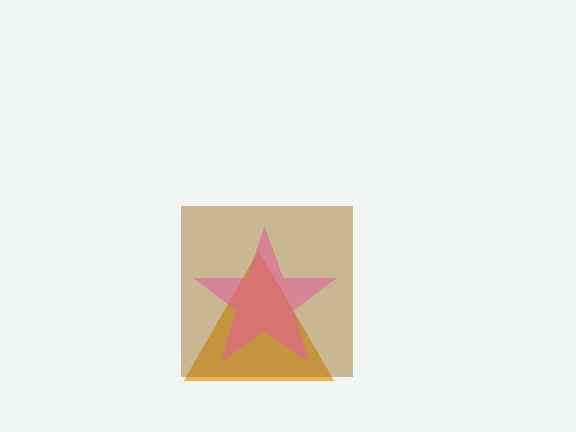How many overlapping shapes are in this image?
There are 3 overlapping shapes in the image.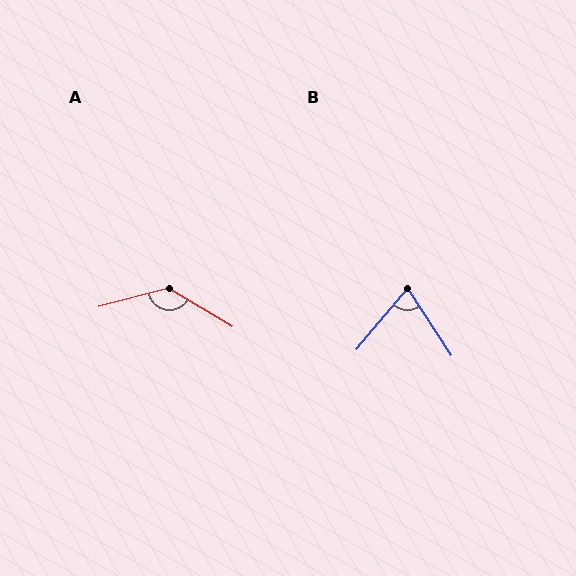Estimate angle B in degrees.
Approximately 73 degrees.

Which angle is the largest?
A, at approximately 134 degrees.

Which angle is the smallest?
B, at approximately 73 degrees.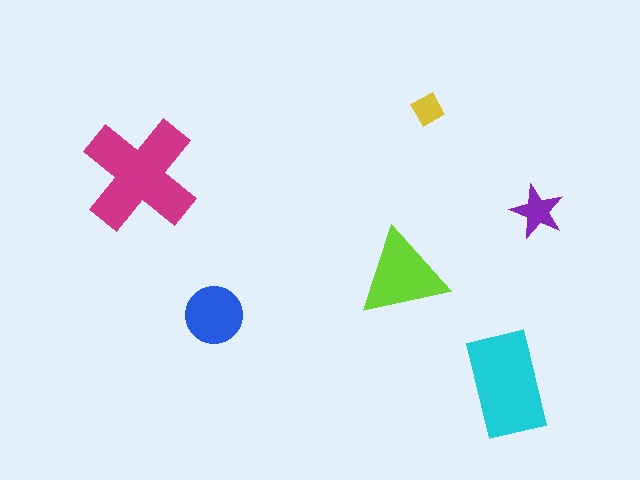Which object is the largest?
The magenta cross.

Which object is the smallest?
The yellow diamond.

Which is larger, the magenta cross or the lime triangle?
The magenta cross.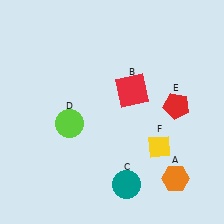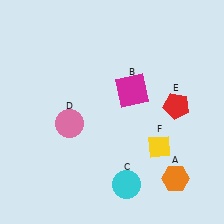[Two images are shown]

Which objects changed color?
B changed from red to magenta. C changed from teal to cyan. D changed from lime to pink.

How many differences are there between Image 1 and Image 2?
There are 3 differences between the two images.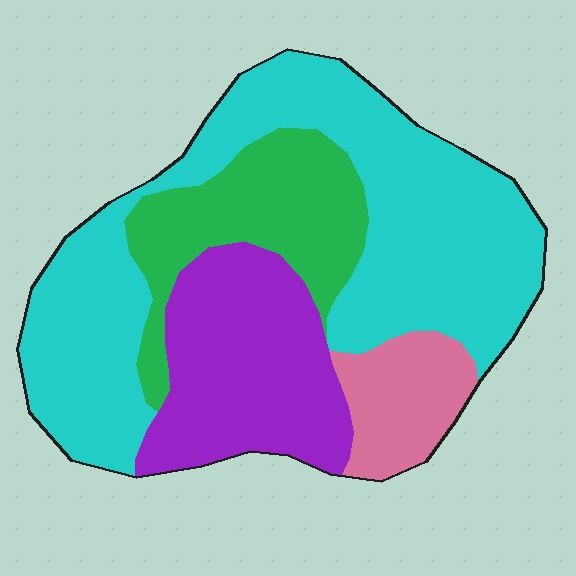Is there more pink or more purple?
Purple.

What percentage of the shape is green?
Green covers about 20% of the shape.